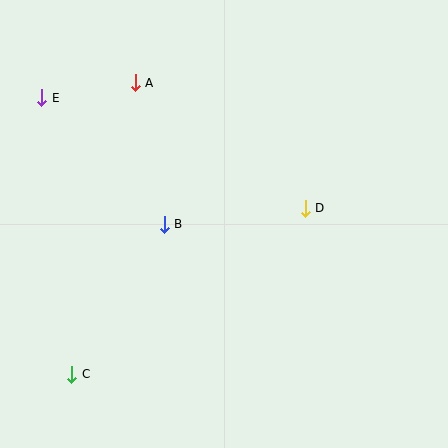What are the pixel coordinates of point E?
Point E is at (42, 98).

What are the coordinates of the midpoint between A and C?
The midpoint between A and C is at (103, 228).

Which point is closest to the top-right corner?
Point D is closest to the top-right corner.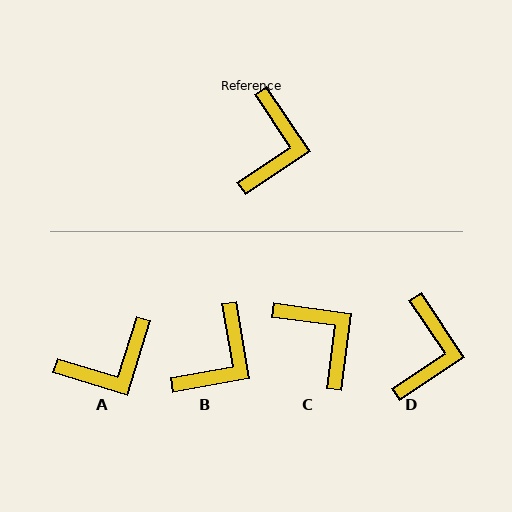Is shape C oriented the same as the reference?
No, it is off by about 49 degrees.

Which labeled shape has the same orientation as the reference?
D.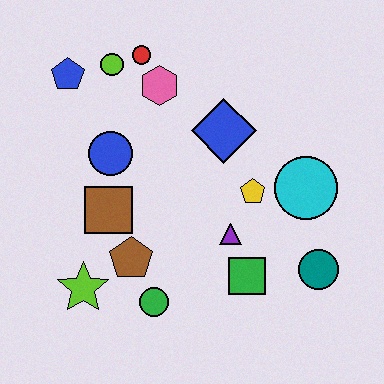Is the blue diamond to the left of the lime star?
No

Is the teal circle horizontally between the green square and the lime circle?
No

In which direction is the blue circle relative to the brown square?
The blue circle is above the brown square.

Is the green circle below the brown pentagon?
Yes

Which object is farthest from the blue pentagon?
The teal circle is farthest from the blue pentagon.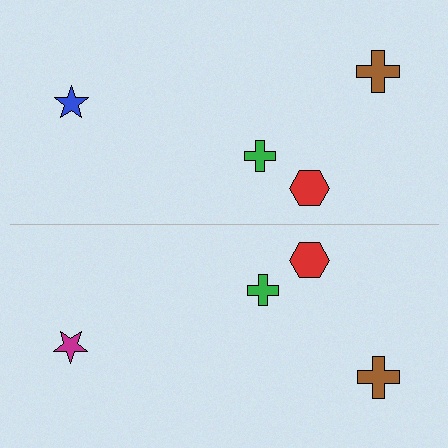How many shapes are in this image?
There are 8 shapes in this image.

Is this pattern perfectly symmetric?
No, the pattern is not perfectly symmetric. The magenta star on the bottom side breaks the symmetry — its mirror counterpart is blue.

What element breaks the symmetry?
The magenta star on the bottom side breaks the symmetry — its mirror counterpart is blue.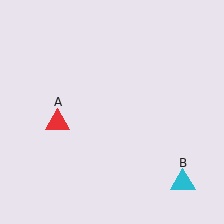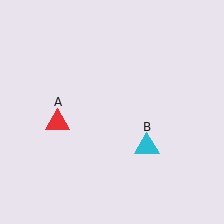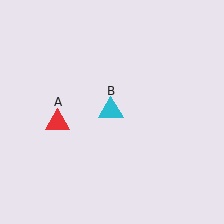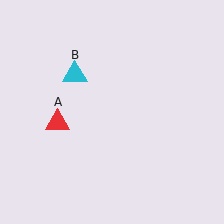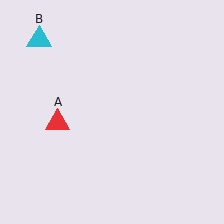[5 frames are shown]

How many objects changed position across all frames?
1 object changed position: cyan triangle (object B).